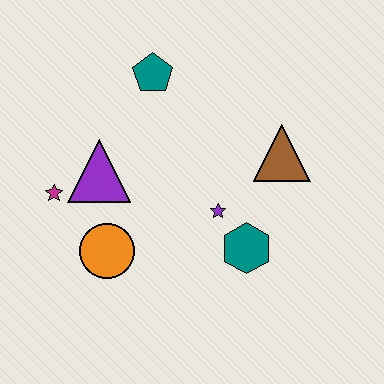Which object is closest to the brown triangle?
The purple star is closest to the brown triangle.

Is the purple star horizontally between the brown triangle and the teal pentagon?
Yes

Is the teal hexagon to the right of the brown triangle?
No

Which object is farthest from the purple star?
The magenta star is farthest from the purple star.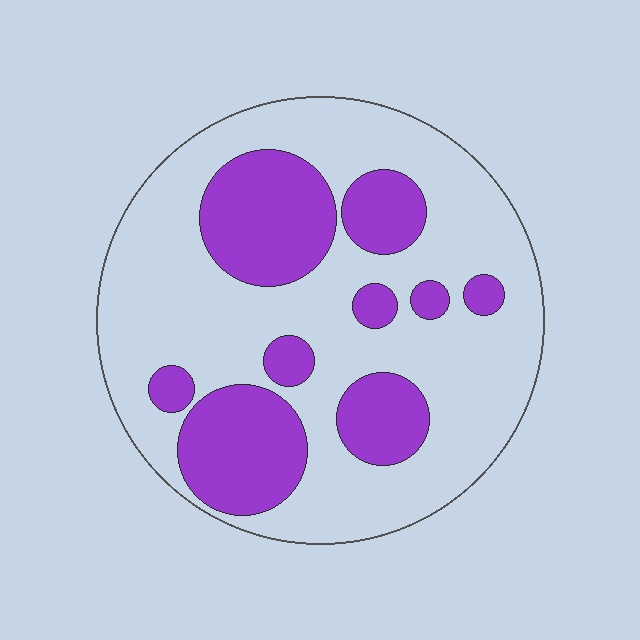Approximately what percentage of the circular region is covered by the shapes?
Approximately 30%.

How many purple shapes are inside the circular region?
9.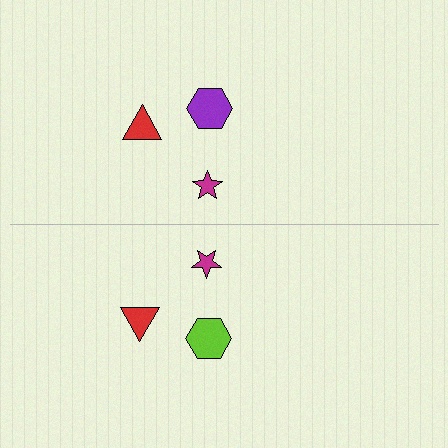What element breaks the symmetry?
The lime hexagon on the bottom side breaks the symmetry — its mirror counterpart is purple.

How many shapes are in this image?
There are 6 shapes in this image.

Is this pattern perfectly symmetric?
No, the pattern is not perfectly symmetric. The lime hexagon on the bottom side breaks the symmetry — its mirror counterpart is purple.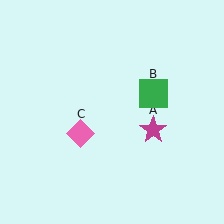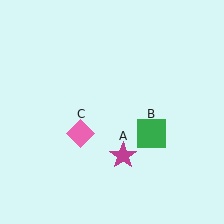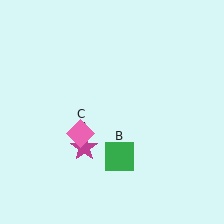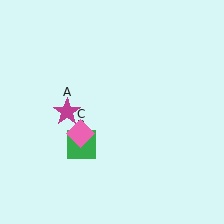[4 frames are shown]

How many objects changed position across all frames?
2 objects changed position: magenta star (object A), green square (object B).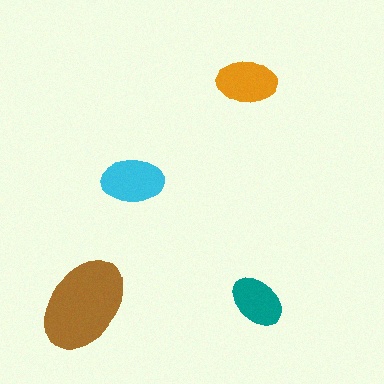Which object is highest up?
The orange ellipse is topmost.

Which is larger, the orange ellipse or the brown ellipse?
The brown one.